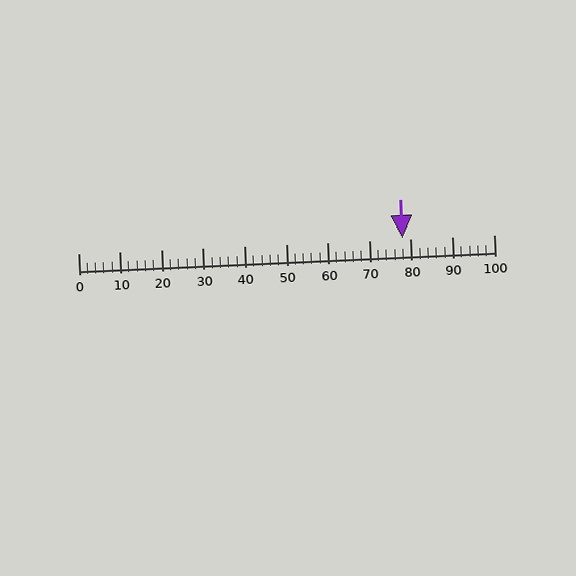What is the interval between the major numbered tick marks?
The major tick marks are spaced 10 units apart.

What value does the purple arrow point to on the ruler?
The purple arrow points to approximately 78.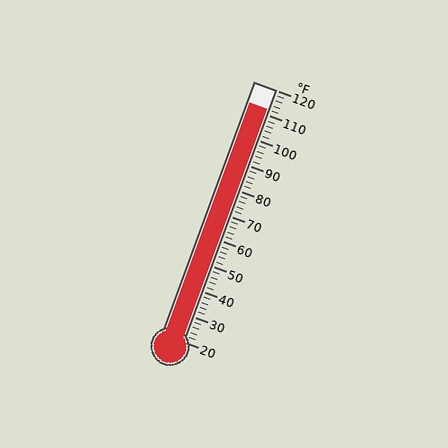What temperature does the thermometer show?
The thermometer shows approximately 112°F.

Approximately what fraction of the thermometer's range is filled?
The thermometer is filled to approximately 90% of its range.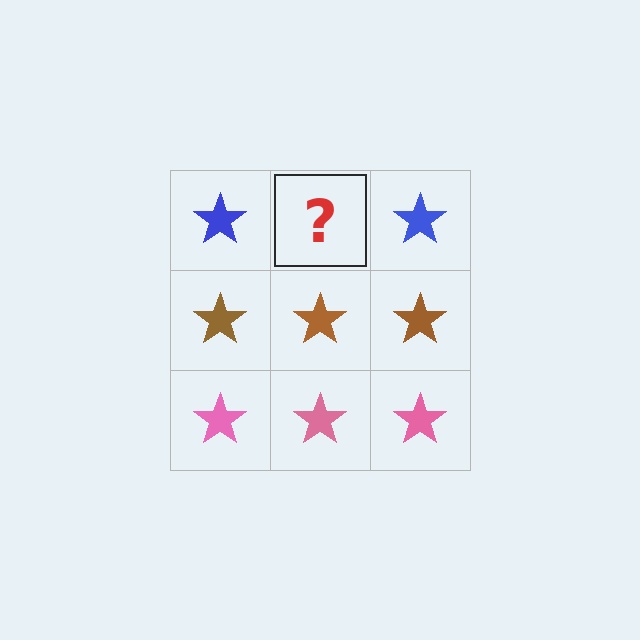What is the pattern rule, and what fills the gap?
The rule is that each row has a consistent color. The gap should be filled with a blue star.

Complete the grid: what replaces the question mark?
The question mark should be replaced with a blue star.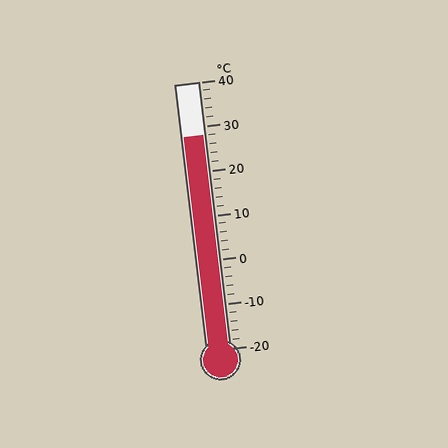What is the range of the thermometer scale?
The thermometer scale ranges from -20°C to 40°C.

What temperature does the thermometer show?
The thermometer shows approximately 28°C.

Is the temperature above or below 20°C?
The temperature is above 20°C.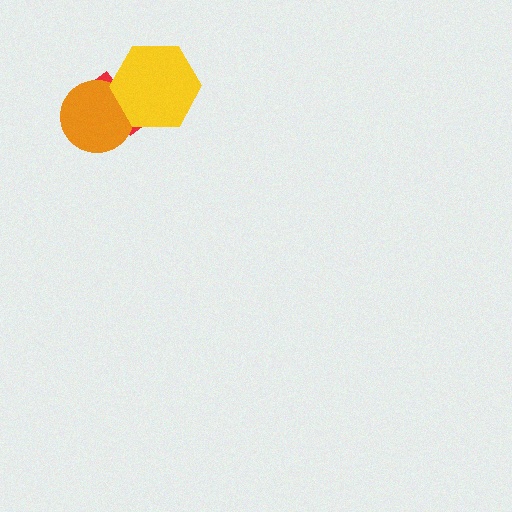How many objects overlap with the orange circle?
2 objects overlap with the orange circle.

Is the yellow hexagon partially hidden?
No, no other shape covers it.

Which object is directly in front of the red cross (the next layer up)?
The orange circle is directly in front of the red cross.